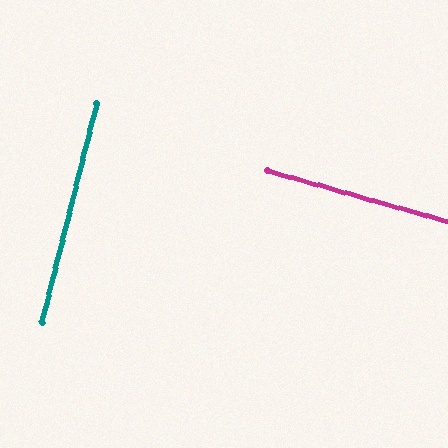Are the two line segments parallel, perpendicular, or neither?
Perpendicular — they meet at approximately 88°.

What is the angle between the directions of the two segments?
Approximately 88 degrees.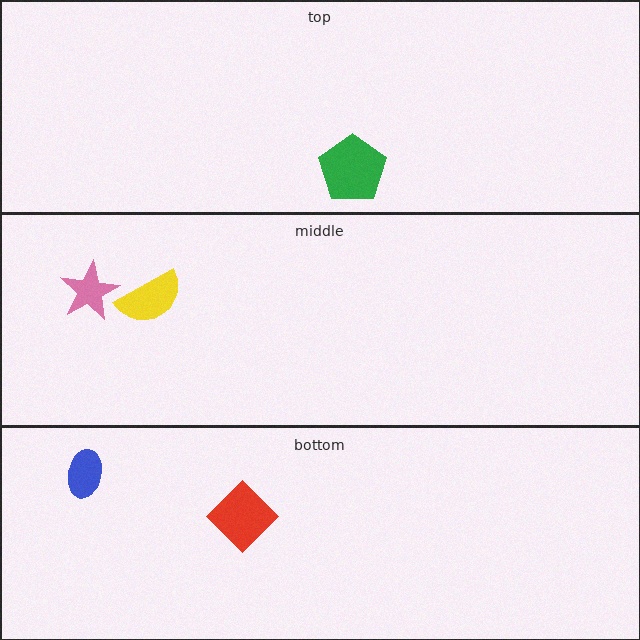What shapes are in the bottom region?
The blue ellipse, the red diamond.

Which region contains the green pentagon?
The top region.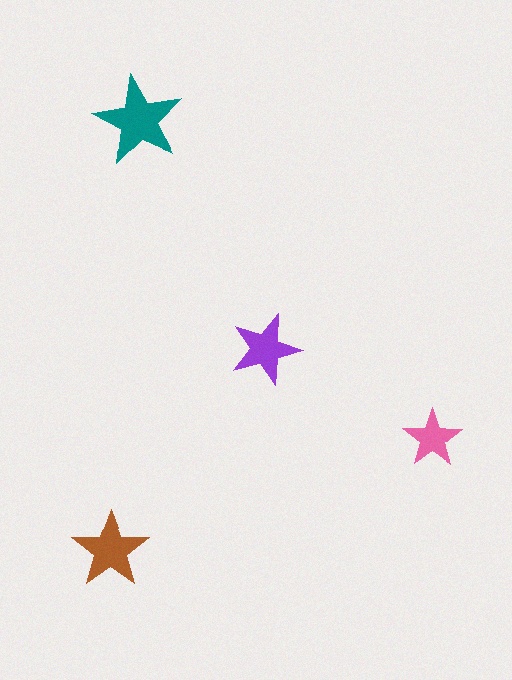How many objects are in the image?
There are 4 objects in the image.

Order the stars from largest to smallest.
the teal one, the brown one, the purple one, the pink one.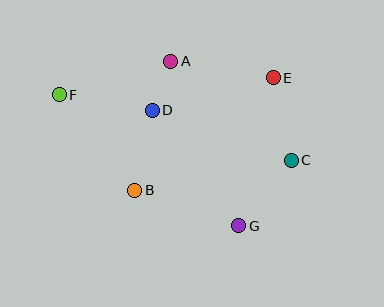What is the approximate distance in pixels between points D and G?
The distance between D and G is approximately 144 pixels.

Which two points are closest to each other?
Points A and D are closest to each other.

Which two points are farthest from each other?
Points C and F are farthest from each other.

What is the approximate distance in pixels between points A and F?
The distance between A and F is approximately 117 pixels.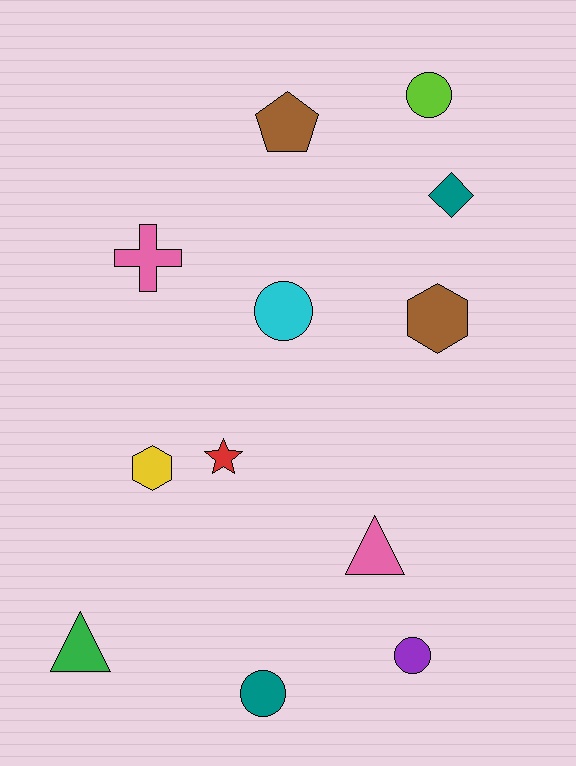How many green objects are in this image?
There is 1 green object.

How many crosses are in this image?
There is 1 cross.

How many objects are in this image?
There are 12 objects.